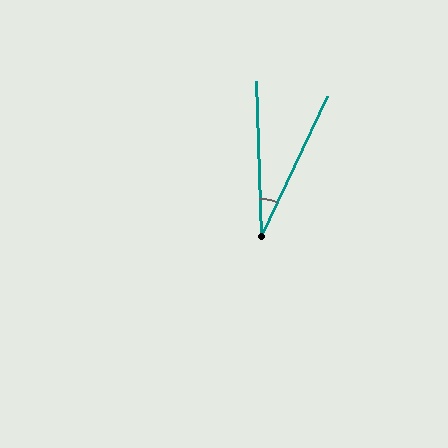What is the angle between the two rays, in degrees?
Approximately 27 degrees.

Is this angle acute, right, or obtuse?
It is acute.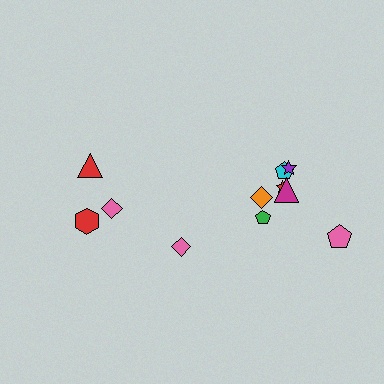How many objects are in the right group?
There are 7 objects.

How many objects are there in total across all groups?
There are 11 objects.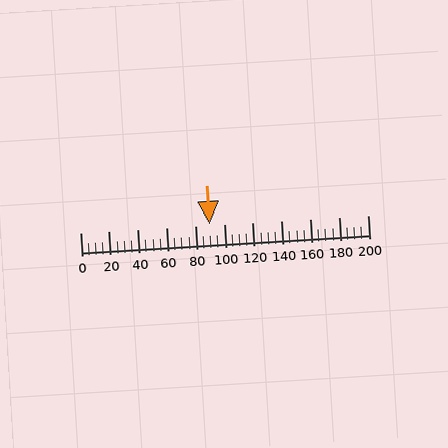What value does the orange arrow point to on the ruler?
The orange arrow points to approximately 90.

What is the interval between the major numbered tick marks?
The major tick marks are spaced 20 units apart.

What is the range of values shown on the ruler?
The ruler shows values from 0 to 200.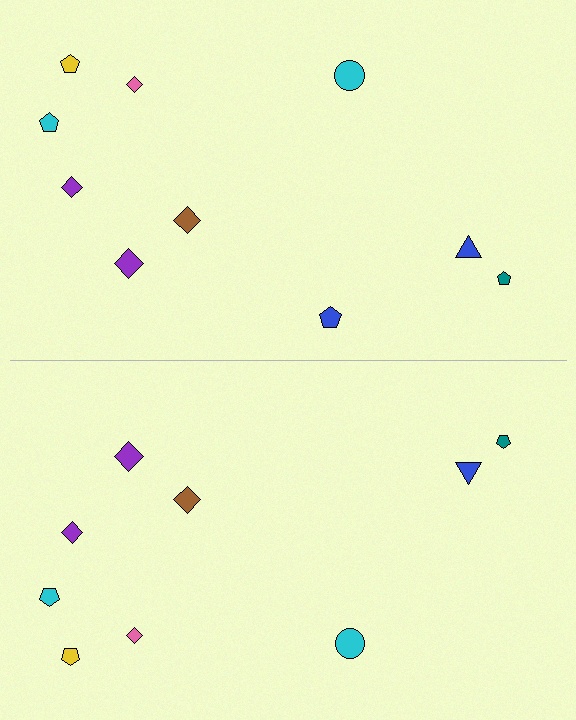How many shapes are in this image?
There are 19 shapes in this image.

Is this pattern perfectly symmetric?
No, the pattern is not perfectly symmetric. A blue pentagon is missing from the bottom side.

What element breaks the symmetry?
A blue pentagon is missing from the bottom side.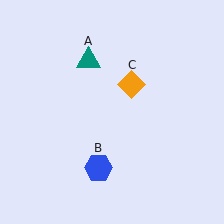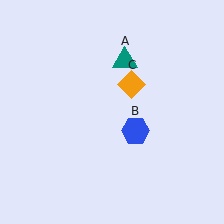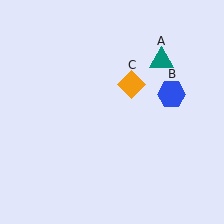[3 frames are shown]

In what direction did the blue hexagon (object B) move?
The blue hexagon (object B) moved up and to the right.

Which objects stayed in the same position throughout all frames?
Orange diamond (object C) remained stationary.